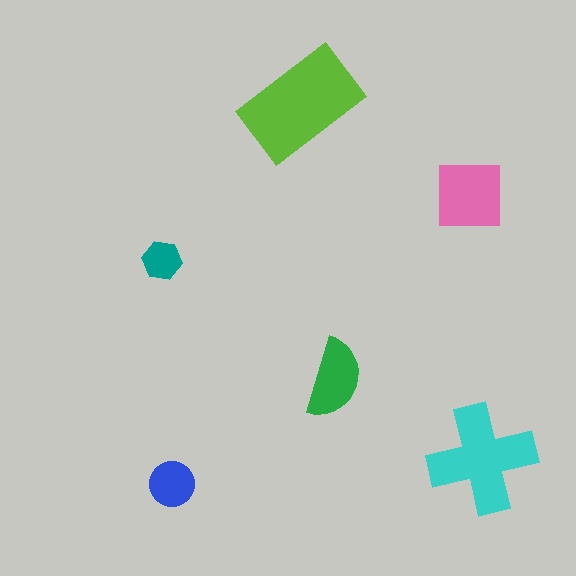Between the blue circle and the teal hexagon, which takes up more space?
The blue circle.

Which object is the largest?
The lime rectangle.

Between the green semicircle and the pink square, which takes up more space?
The pink square.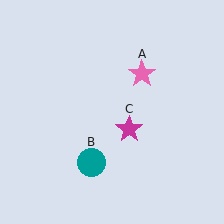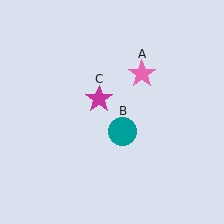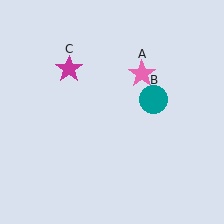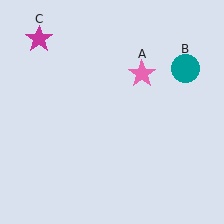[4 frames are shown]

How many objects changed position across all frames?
2 objects changed position: teal circle (object B), magenta star (object C).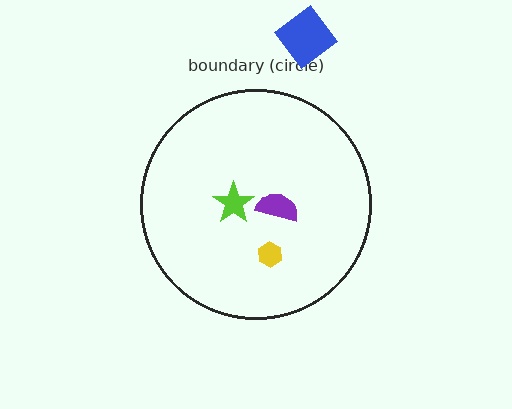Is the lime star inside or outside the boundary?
Inside.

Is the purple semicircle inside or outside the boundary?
Inside.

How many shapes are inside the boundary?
3 inside, 1 outside.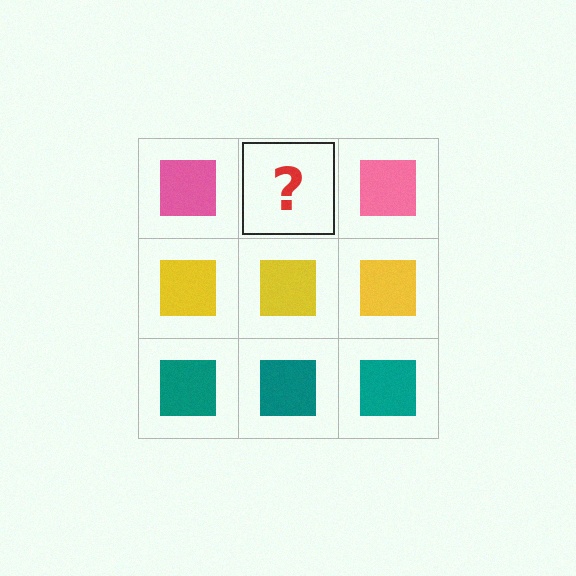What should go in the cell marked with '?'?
The missing cell should contain a pink square.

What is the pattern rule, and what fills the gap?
The rule is that each row has a consistent color. The gap should be filled with a pink square.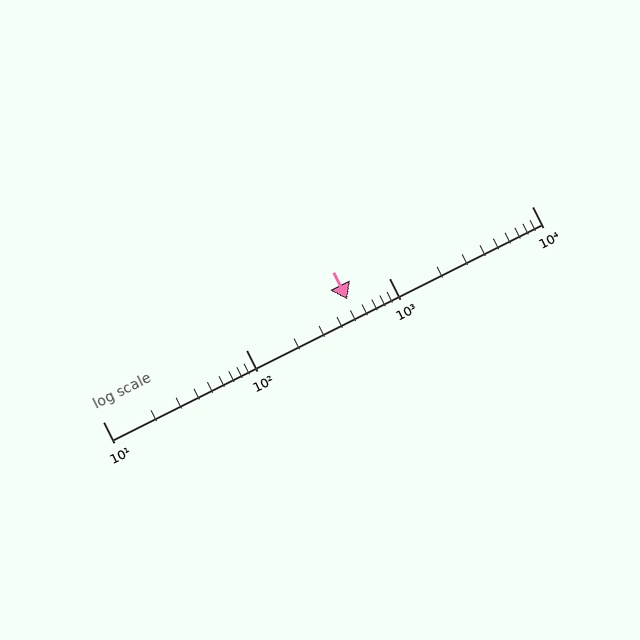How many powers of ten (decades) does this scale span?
The scale spans 3 decades, from 10 to 10000.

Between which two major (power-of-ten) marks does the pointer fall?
The pointer is between 100 and 1000.